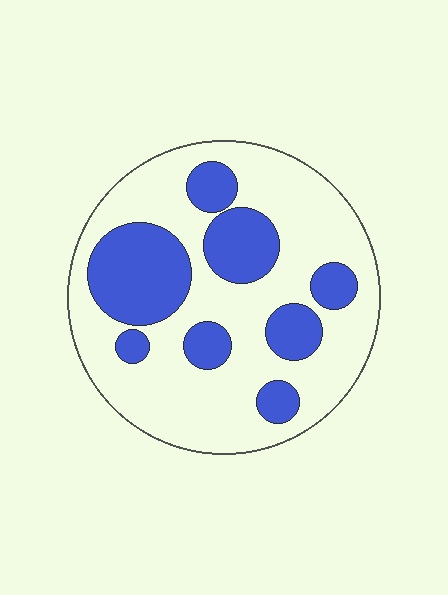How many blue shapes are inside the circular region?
8.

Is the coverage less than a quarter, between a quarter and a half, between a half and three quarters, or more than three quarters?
Between a quarter and a half.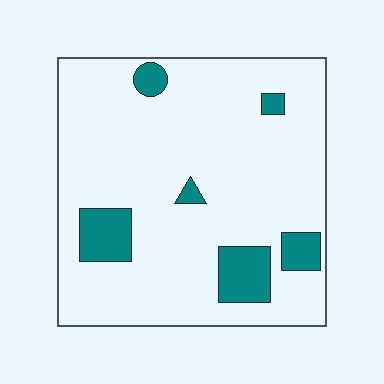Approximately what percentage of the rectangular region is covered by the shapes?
Approximately 15%.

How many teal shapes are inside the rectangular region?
6.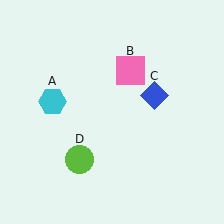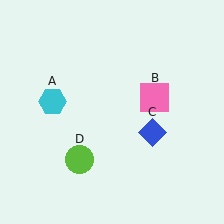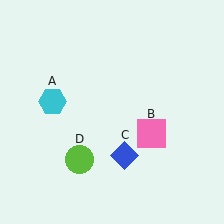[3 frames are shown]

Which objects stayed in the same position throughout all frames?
Cyan hexagon (object A) and lime circle (object D) remained stationary.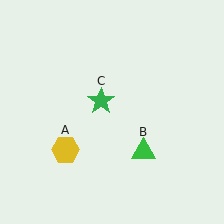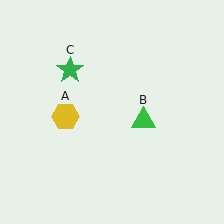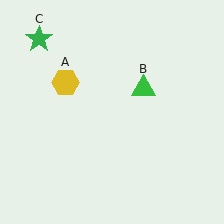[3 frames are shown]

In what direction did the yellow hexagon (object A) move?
The yellow hexagon (object A) moved up.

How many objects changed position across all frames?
3 objects changed position: yellow hexagon (object A), green triangle (object B), green star (object C).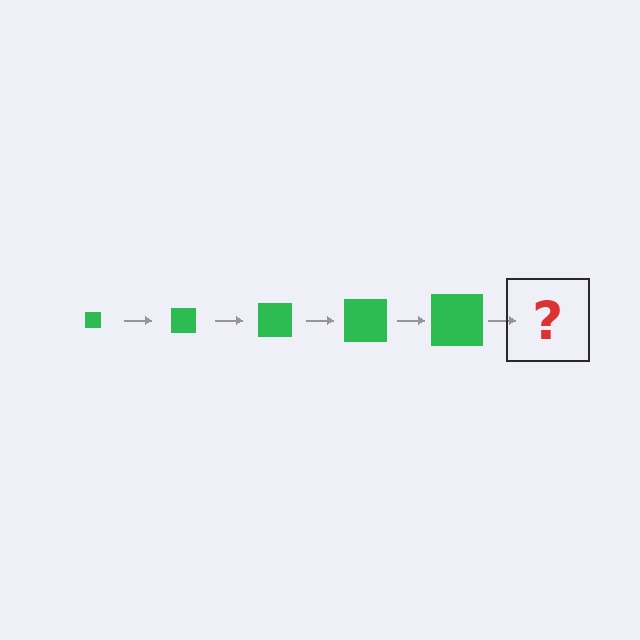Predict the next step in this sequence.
The next step is a green square, larger than the previous one.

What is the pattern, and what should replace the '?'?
The pattern is that the square gets progressively larger each step. The '?' should be a green square, larger than the previous one.